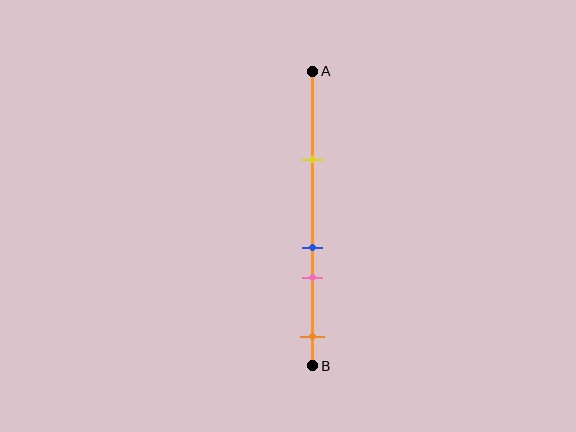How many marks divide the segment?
There are 4 marks dividing the segment.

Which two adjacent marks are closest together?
The blue and pink marks are the closest adjacent pair.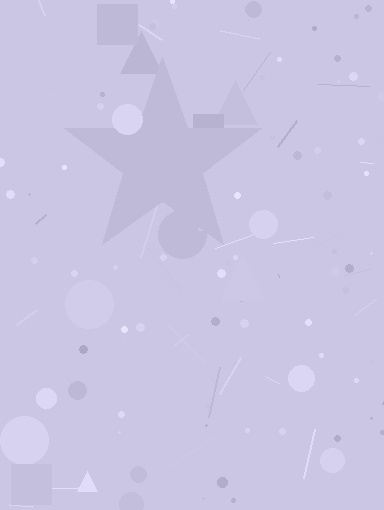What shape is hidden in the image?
A star is hidden in the image.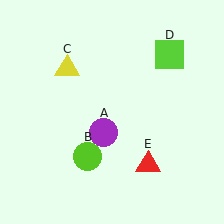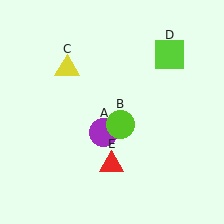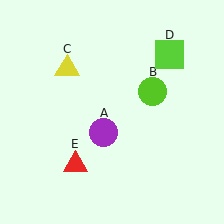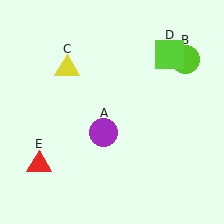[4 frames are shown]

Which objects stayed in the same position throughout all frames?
Purple circle (object A) and yellow triangle (object C) and lime square (object D) remained stationary.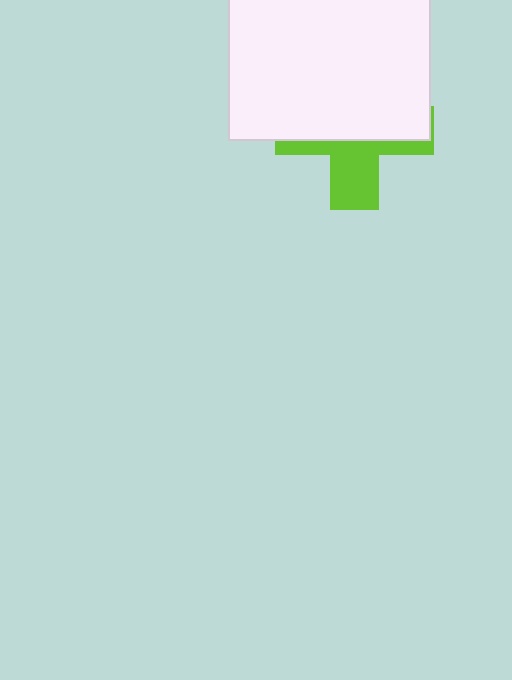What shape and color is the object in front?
The object in front is a white square.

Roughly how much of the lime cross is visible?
A small part of it is visible (roughly 37%).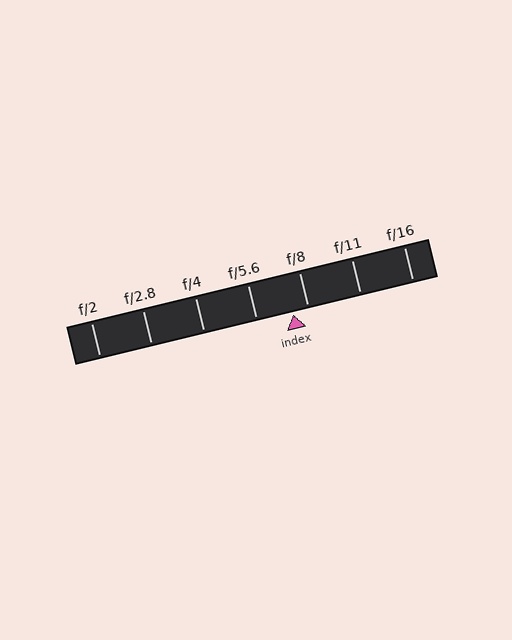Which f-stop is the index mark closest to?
The index mark is closest to f/8.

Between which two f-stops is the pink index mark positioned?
The index mark is between f/5.6 and f/8.